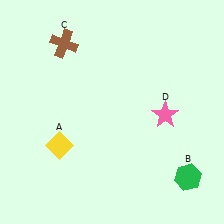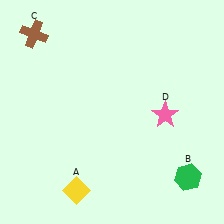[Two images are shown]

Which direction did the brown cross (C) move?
The brown cross (C) moved left.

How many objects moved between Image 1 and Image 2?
2 objects moved between the two images.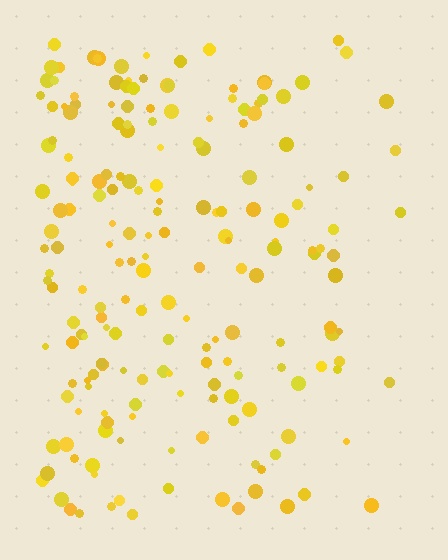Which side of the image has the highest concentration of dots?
The left.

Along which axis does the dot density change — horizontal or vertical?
Horizontal.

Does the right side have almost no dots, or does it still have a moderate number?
Still a moderate number, just noticeably fewer than the left.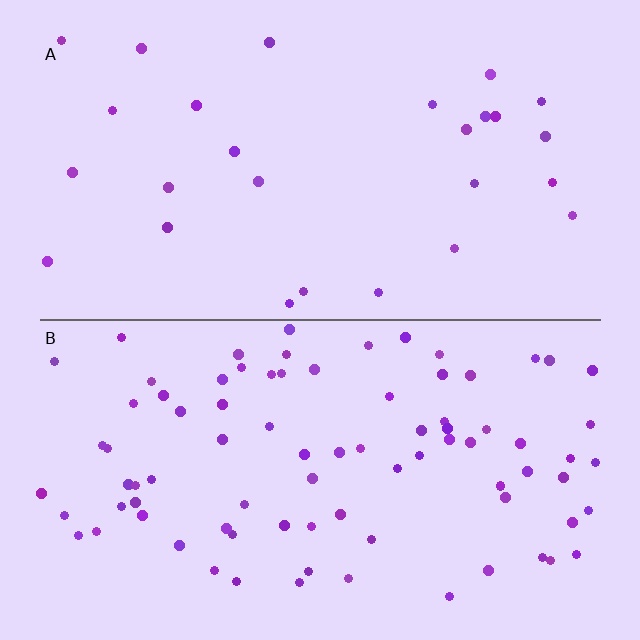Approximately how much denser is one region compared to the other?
Approximately 3.1× — region B over region A.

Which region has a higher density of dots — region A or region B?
B (the bottom).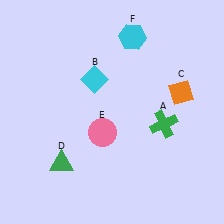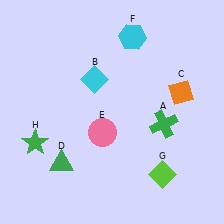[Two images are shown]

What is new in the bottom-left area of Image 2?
A green star (H) was added in the bottom-left area of Image 2.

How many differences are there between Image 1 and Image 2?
There are 2 differences between the two images.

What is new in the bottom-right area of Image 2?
A lime diamond (G) was added in the bottom-right area of Image 2.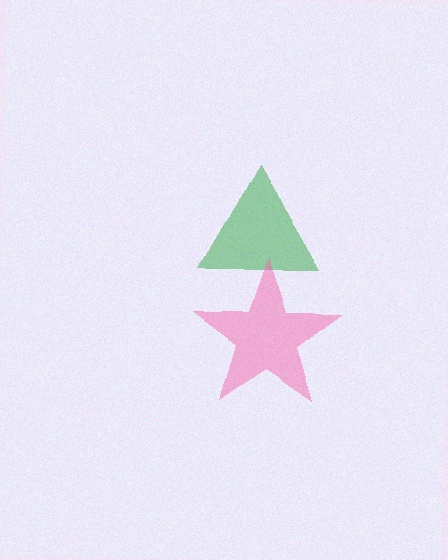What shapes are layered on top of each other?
The layered shapes are: a green triangle, a pink star.